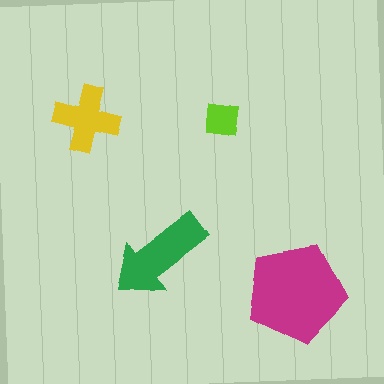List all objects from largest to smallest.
The magenta pentagon, the green arrow, the yellow cross, the lime square.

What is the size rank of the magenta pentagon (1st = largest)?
1st.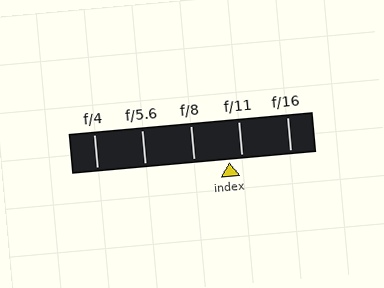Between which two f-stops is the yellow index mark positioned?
The index mark is between f/8 and f/11.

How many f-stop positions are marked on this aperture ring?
There are 5 f-stop positions marked.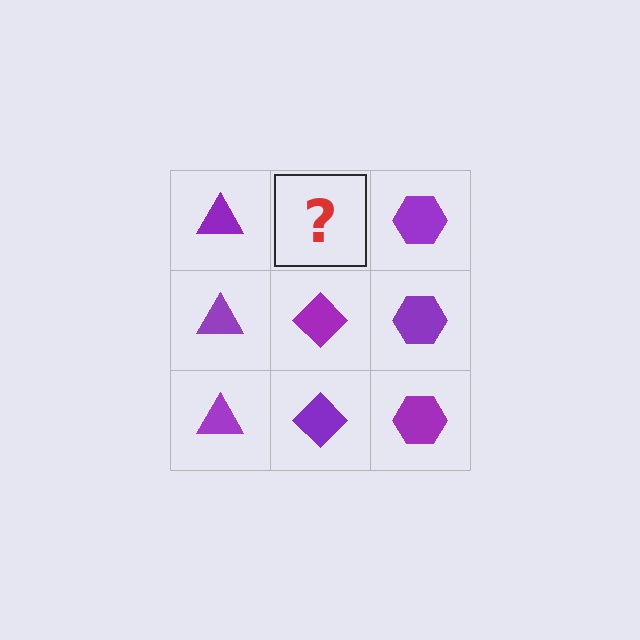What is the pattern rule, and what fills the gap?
The rule is that each column has a consistent shape. The gap should be filled with a purple diamond.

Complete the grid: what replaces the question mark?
The question mark should be replaced with a purple diamond.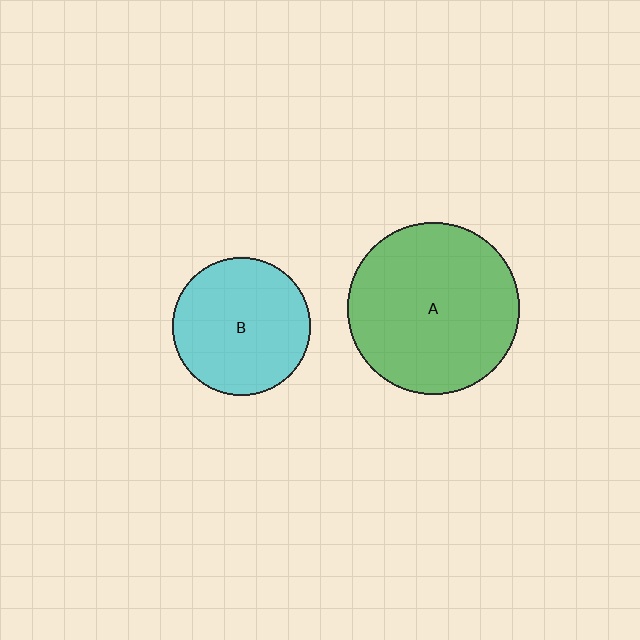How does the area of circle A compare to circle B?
Approximately 1.6 times.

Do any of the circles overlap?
No, none of the circles overlap.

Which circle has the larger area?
Circle A (green).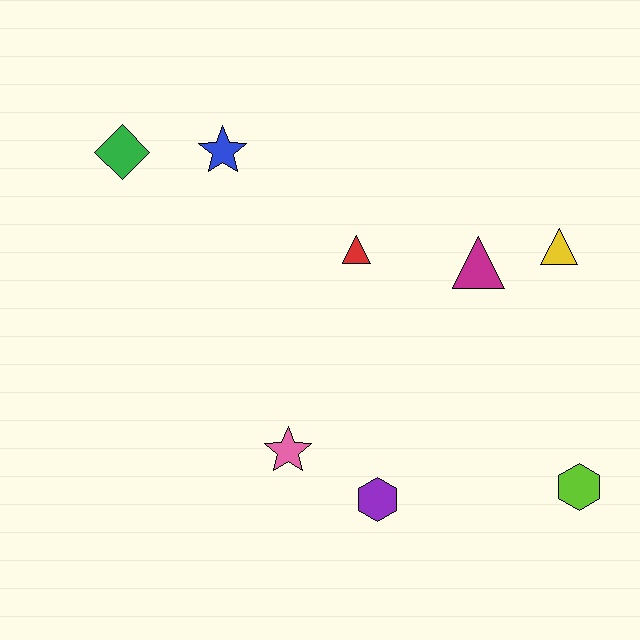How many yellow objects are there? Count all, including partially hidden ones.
There is 1 yellow object.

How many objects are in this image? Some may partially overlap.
There are 8 objects.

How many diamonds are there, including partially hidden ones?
There is 1 diamond.